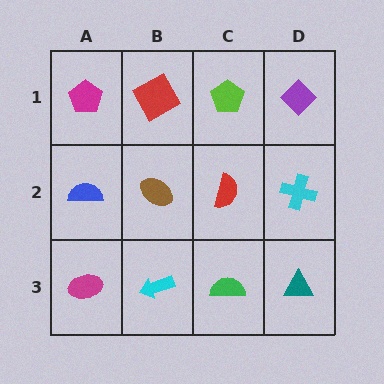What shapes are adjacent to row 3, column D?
A cyan cross (row 2, column D), a green semicircle (row 3, column C).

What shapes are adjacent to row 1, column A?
A blue semicircle (row 2, column A), a red square (row 1, column B).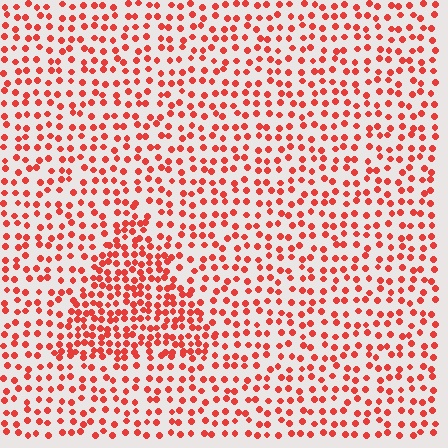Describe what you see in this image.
The image contains small red elements arranged at two different densities. A triangle-shaped region is visible where the elements are more densely packed than the surrounding area.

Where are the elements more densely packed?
The elements are more densely packed inside the triangle boundary.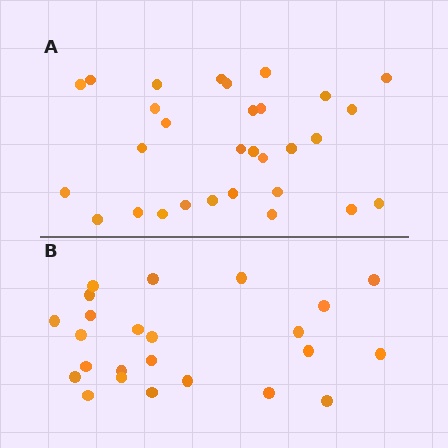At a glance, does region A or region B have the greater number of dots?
Region A (the top region) has more dots.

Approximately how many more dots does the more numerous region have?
Region A has about 6 more dots than region B.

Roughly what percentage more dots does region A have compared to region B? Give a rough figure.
About 25% more.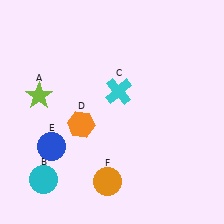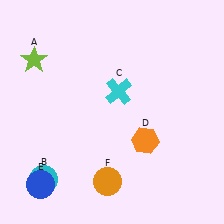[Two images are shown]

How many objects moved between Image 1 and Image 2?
3 objects moved between the two images.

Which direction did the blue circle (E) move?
The blue circle (E) moved down.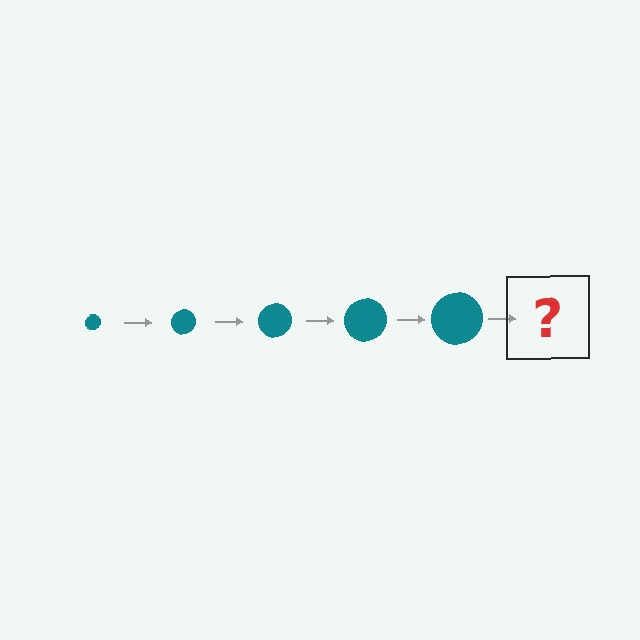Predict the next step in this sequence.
The next step is a teal circle, larger than the previous one.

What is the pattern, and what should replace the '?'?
The pattern is that the circle gets progressively larger each step. The '?' should be a teal circle, larger than the previous one.